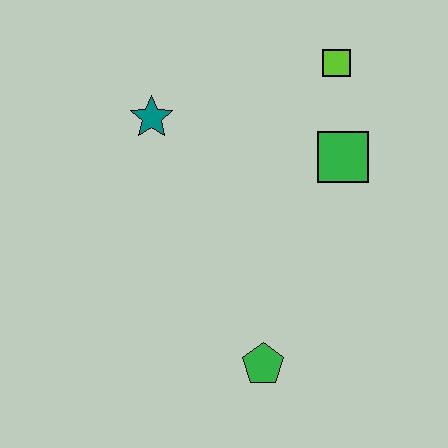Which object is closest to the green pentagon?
The green square is closest to the green pentagon.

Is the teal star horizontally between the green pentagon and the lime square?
No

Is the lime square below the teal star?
No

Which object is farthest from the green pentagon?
The lime square is farthest from the green pentagon.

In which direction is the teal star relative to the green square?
The teal star is to the left of the green square.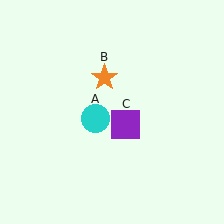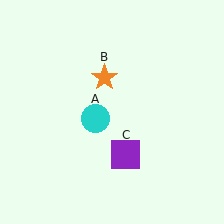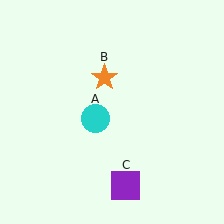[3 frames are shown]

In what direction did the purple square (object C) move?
The purple square (object C) moved down.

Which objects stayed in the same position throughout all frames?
Cyan circle (object A) and orange star (object B) remained stationary.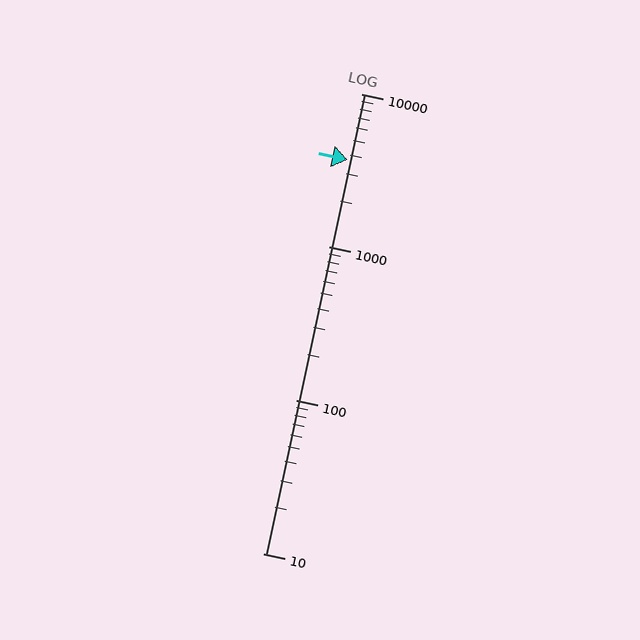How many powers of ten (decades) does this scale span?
The scale spans 3 decades, from 10 to 10000.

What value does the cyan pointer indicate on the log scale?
The pointer indicates approximately 3700.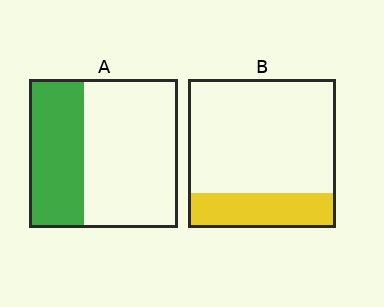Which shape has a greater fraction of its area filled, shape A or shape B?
Shape A.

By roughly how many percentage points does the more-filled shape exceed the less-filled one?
By roughly 15 percentage points (A over B).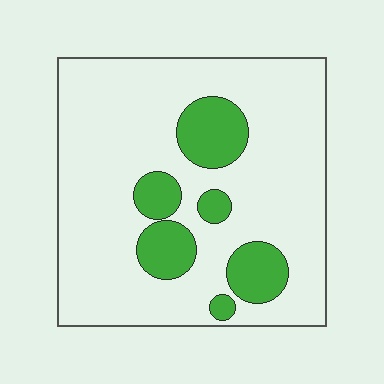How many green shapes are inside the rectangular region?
6.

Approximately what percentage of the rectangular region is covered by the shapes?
Approximately 20%.